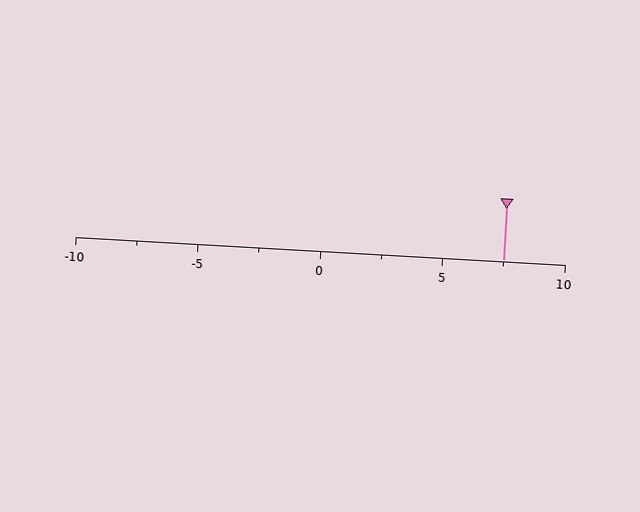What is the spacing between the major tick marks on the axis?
The major ticks are spaced 5 apart.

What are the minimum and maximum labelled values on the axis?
The axis runs from -10 to 10.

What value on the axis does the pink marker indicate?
The marker indicates approximately 7.5.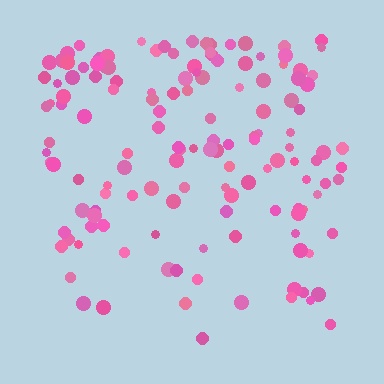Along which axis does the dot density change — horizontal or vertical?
Vertical.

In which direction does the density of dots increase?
From bottom to top, with the top side densest.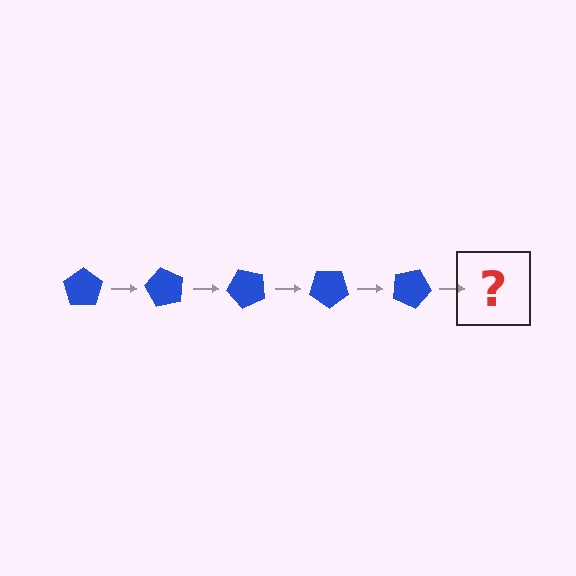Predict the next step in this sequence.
The next step is a blue pentagon rotated 300 degrees.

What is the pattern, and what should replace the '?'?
The pattern is that the pentagon rotates 60 degrees each step. The '?' should be a blue pentagon rotated 300 degrees.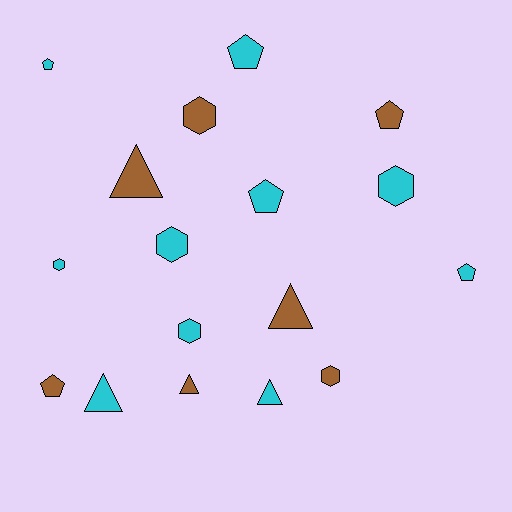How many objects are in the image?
There are 17 objects.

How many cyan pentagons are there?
There are 4 cyan pentagons.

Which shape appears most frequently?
Hexagon, with 6 objects.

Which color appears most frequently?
Cyan, with 10 objects.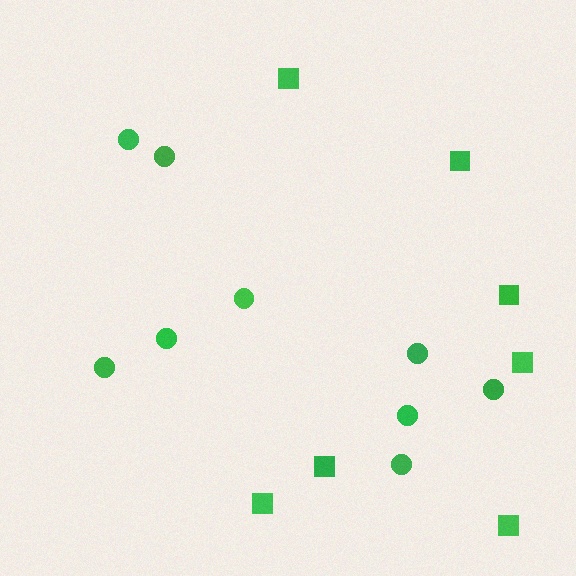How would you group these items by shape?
There are 2 groups: one group of circles (9) and one group of squares (7).